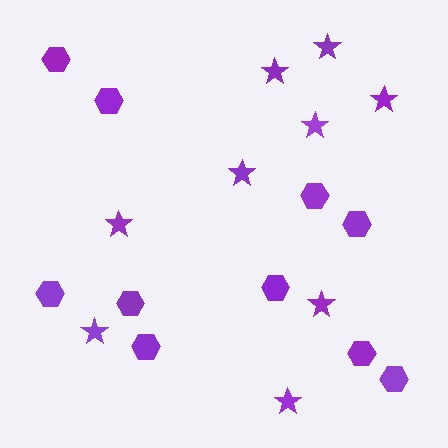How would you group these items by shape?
There are 2 groups: one group of stars (9) and one group of hexagons (10).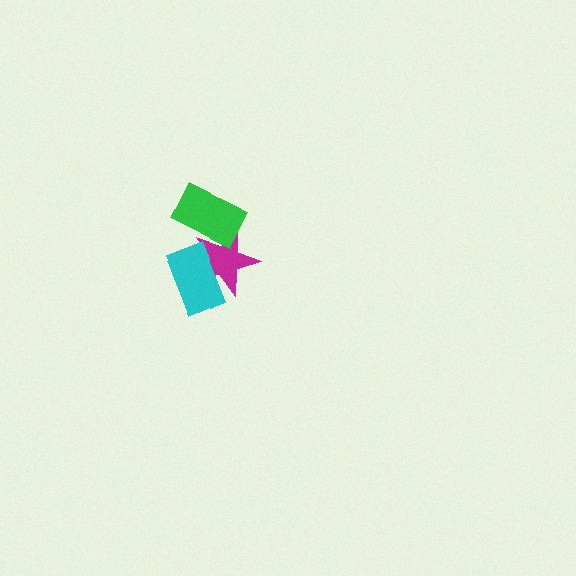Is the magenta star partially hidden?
Yes, it is partially covered by another shape.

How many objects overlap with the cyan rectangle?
1 object overlaps with the cyan rectangle.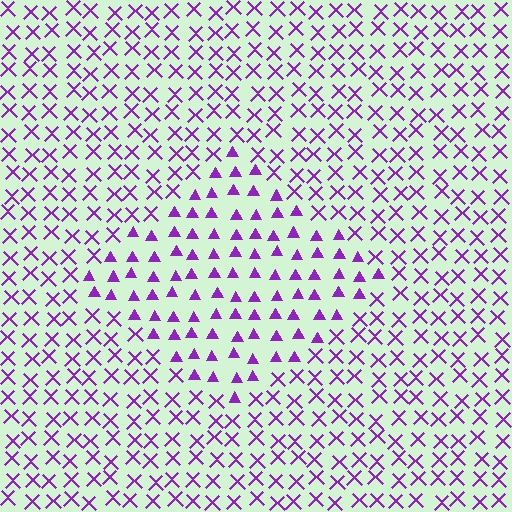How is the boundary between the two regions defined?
The boundary is defined by a change in element shape: triangles inside vs. X marks outside. All elements share the same color and spacing.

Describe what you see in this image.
The image is filled with small purple elements arranged in a uniform grid. A diamond-shaped region contains triangles, while the surrounding area contains X marks. The boundary is defined purely by the change in element shape.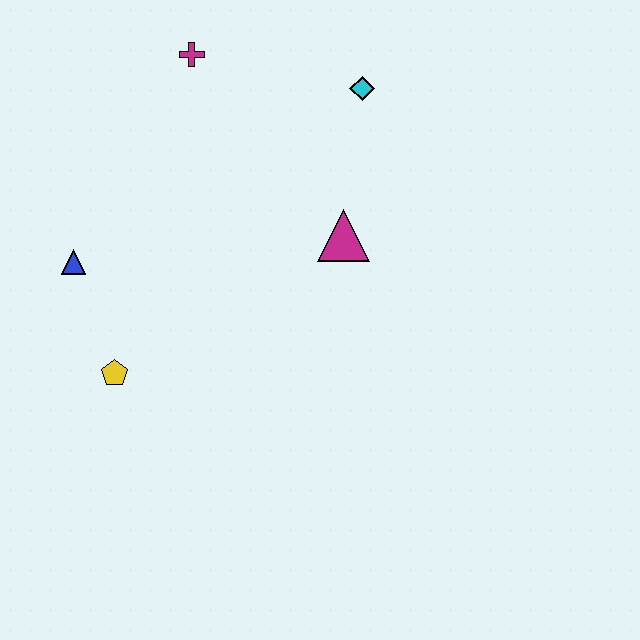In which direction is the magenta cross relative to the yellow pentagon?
The magenta cross is above the yellow pentagon.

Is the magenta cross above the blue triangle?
Yes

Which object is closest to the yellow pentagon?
The blue triangle is closest to the yellow pentagon.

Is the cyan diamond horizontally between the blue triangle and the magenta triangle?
No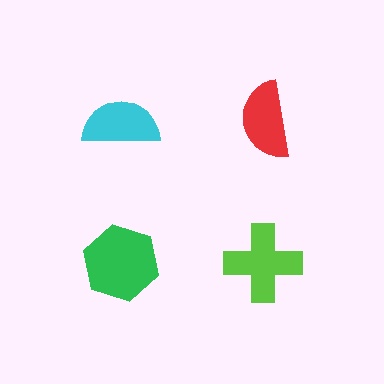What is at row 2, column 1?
A green hexagon.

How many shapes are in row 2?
2 shapes.